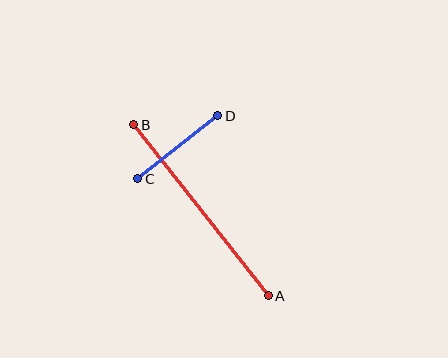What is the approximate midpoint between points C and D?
The midpoint is at approximately (178, 147) pixels.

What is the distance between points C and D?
The distance is approximately 102 pixels.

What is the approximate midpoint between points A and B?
The midpoint is at approximately (201, 210) pixels.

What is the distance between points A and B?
The distance is approximately 218 pixels.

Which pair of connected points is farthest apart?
Points A and B are farthest apart.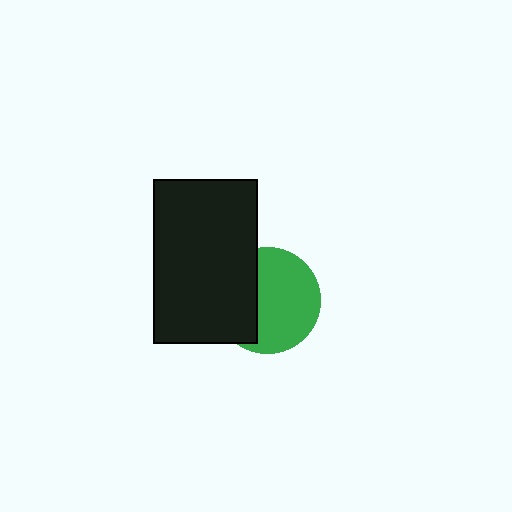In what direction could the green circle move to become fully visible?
The green circle could move right. That would shift it out from behind the black rectangle entirely.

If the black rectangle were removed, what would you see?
You would see the complete green circle.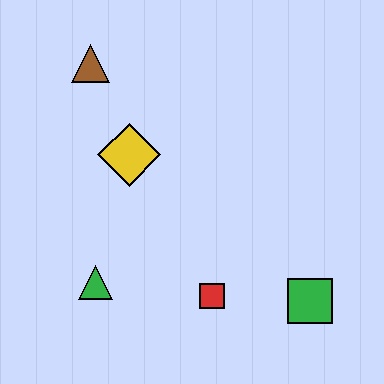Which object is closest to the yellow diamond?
The brown triangle is closest to the yellow diamond.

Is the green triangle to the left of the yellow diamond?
Yes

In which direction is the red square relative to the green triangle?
The red square is to the right of the green triangle.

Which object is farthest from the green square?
The brown triangle is farthest from the green square.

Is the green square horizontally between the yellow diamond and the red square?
No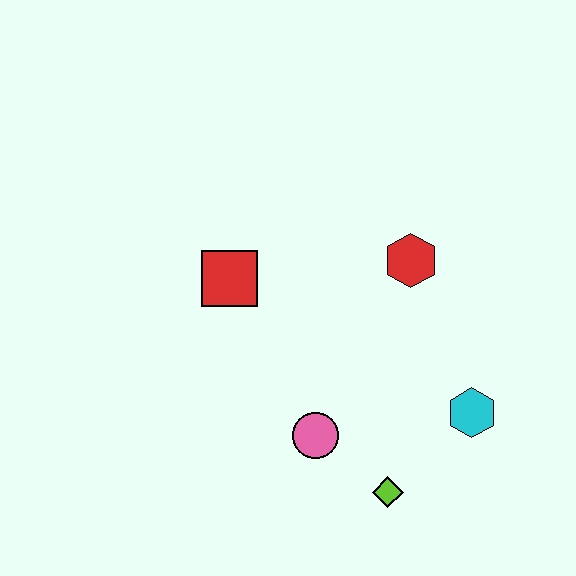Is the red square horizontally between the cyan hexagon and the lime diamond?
No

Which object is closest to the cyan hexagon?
The lime diamond is closest to the cyan hexagon.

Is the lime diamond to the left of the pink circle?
No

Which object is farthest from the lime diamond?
The red square is farthest from the lime diamond.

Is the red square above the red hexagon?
No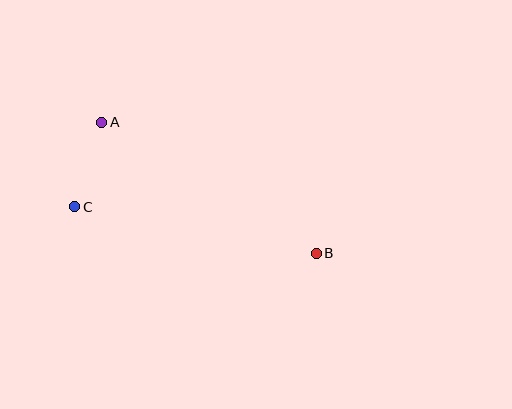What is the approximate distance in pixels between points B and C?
The distance between B and C is approximately 246 pixels.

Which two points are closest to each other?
Points A and C are closest to each other.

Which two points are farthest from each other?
Points A and B are farthest from each other.